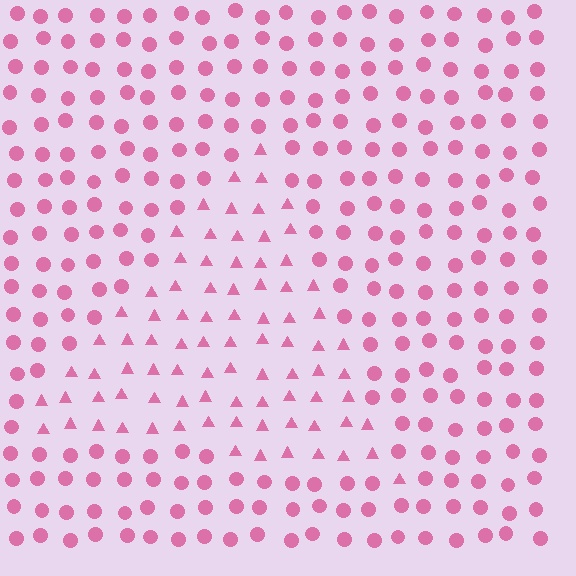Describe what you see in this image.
The image is filled with small pink elements arranged in a uniform grid. A triangle-shaped region contains triangles, while the surrounding area contains circles. The boundary is defined purely by the change in element shape.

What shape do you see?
I see a triangle.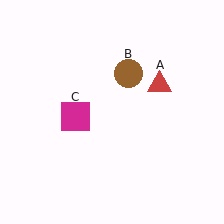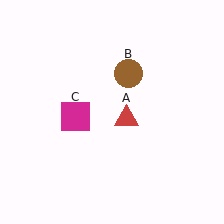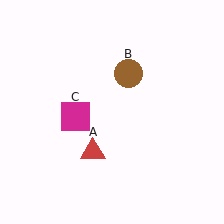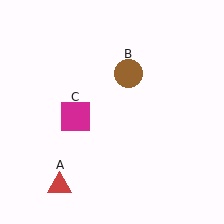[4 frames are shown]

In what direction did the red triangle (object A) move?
The red triangle (object A) moved down and to the left.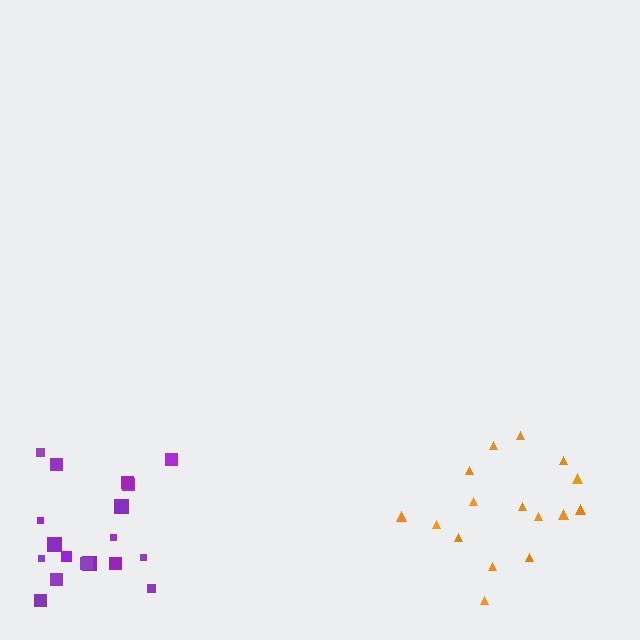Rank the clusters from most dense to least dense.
orange, purple.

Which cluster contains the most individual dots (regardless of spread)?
Purple (18).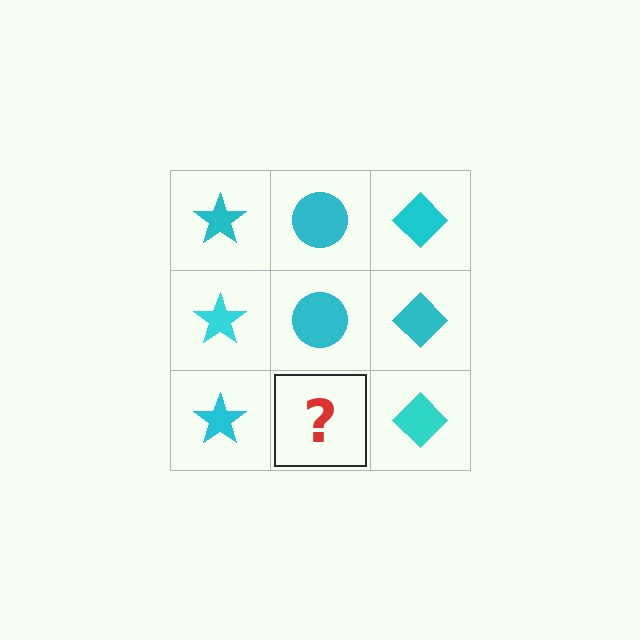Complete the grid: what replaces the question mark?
The question mark should be replaced with a cyan circle.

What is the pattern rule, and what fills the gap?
The rule is that each column has a consistent shape. The gap should be filled with a cyan circle.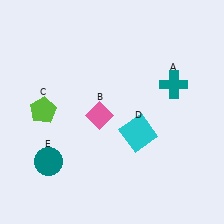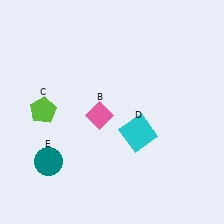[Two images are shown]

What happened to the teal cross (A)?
The teal cross (A) was removed in Image 2. It was in the top-right area of Image 1.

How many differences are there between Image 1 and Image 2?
There is 1 difference between the two images.